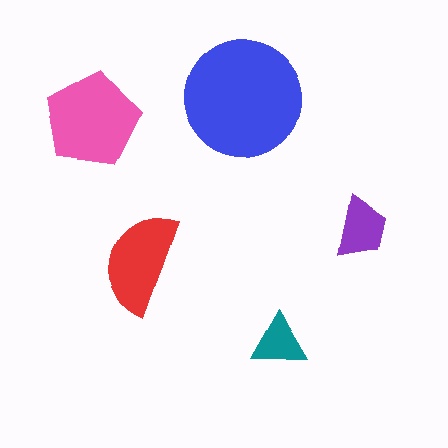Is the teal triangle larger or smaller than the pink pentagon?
Smaller.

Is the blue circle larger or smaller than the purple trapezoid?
Larger.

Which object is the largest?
The blue circle.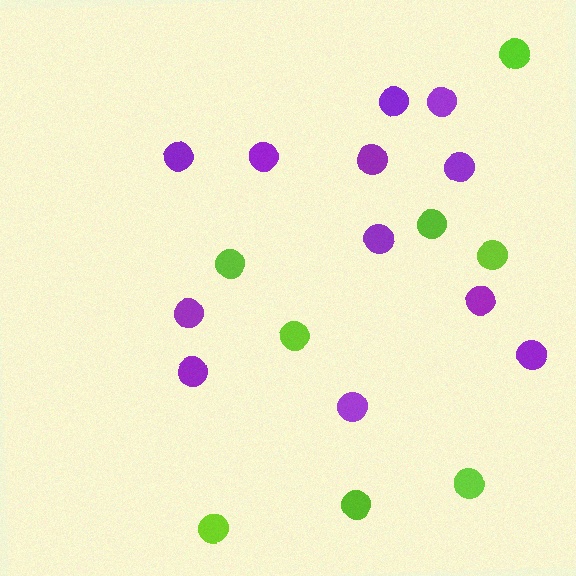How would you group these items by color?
There are 2 groups: one group of purple circles (12) and one group of lime circles (8).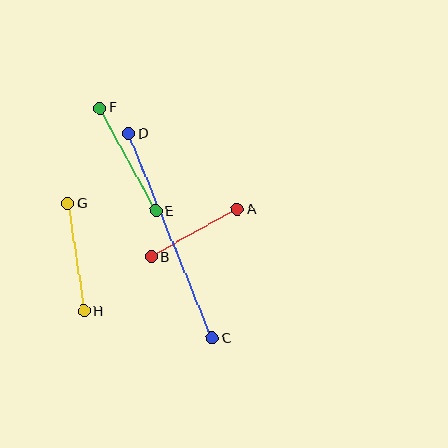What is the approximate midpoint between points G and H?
The midpoint is at approximately (76, 257) pixels.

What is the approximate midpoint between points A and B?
The midpoint is at approximately (194, 233) pixels.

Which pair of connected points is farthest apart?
Points C and D are farthest apart.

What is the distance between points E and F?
The distance is approximately 117 pixels.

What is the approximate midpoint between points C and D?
The midpoint is at approximately (171, 236) pixels.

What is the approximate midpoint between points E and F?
The midpoint is at approximately (128, 159) pixels.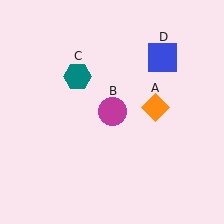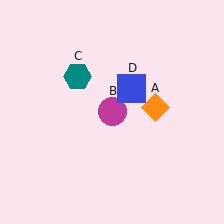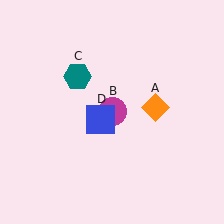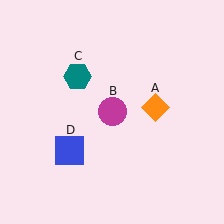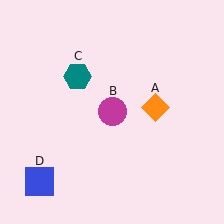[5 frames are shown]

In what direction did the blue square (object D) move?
The blue square (object D) moved down and to the left.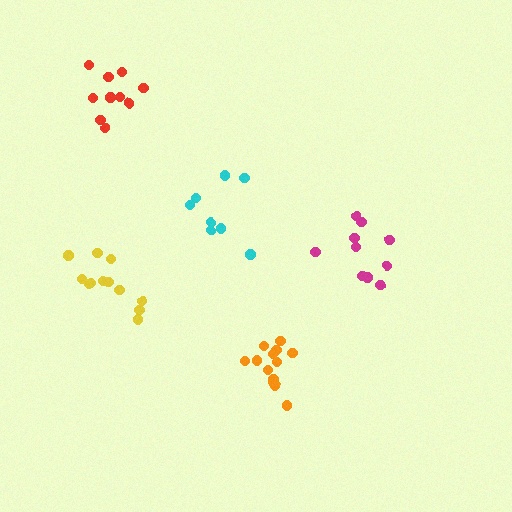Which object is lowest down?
The orange cluster is bottommost.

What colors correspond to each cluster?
The clusters are colored: cyan, orange, yellow, magenta, red.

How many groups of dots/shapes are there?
There are 5 groups.